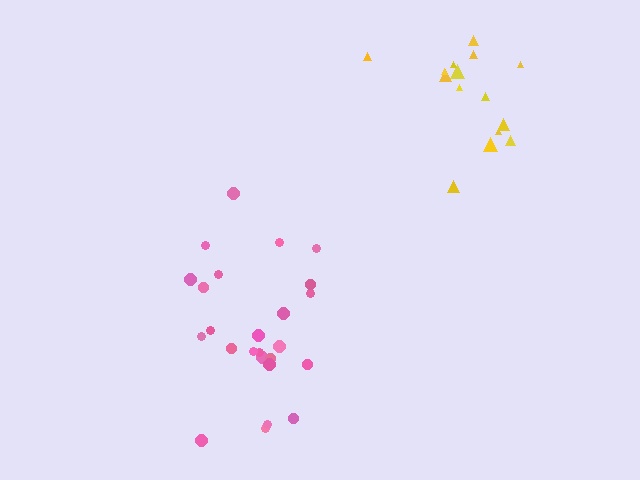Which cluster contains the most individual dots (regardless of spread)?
Pink (25).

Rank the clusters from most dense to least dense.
yellow, pink.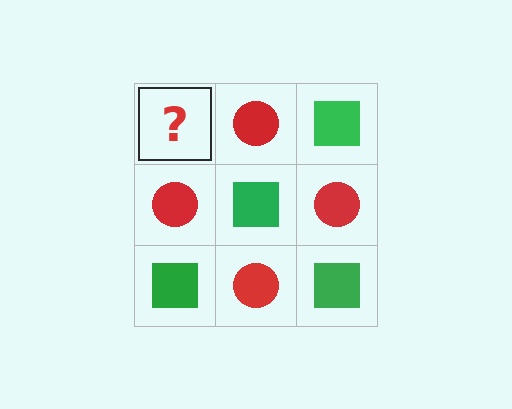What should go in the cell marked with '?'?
The missing cell should contain a green square.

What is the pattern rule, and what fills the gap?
The rule is that it alternates green square and red circle in a checkerboard pattern. The gap should be filled with a green square.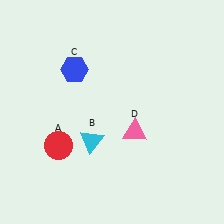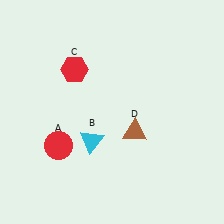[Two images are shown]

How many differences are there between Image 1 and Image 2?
There are 2 differences between the two images.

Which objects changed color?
C changed from blue to red. D changed from pink to brown.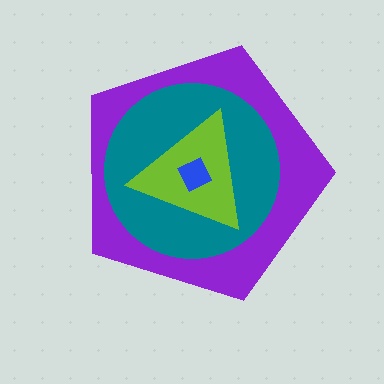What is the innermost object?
The blue diamond.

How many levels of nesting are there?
4.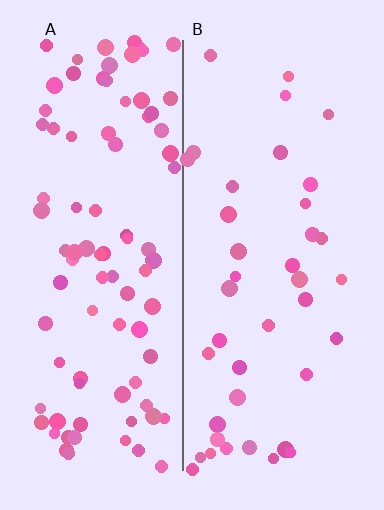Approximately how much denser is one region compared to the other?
Approximately 2.3× — region A over region B.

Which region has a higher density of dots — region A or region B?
A (the left).